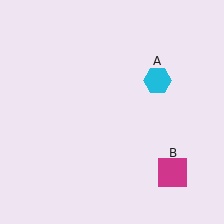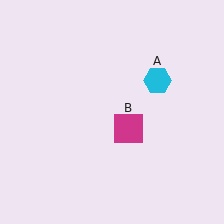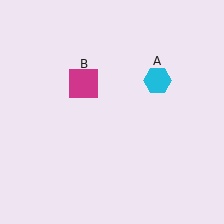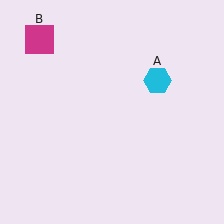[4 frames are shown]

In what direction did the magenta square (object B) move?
The magenta square (object B) moved up and to the left.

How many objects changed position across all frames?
1 object changed position: magenta square (object B).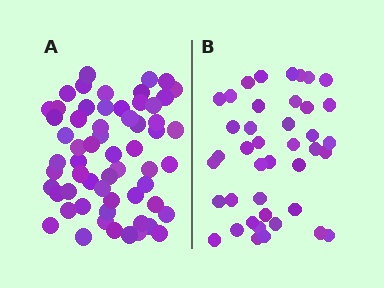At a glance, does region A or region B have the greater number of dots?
Region A (the left region) has more dots.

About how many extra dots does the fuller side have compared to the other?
Region A has approximately 20 more dots than region B.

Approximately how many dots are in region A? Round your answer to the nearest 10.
About 60 dots.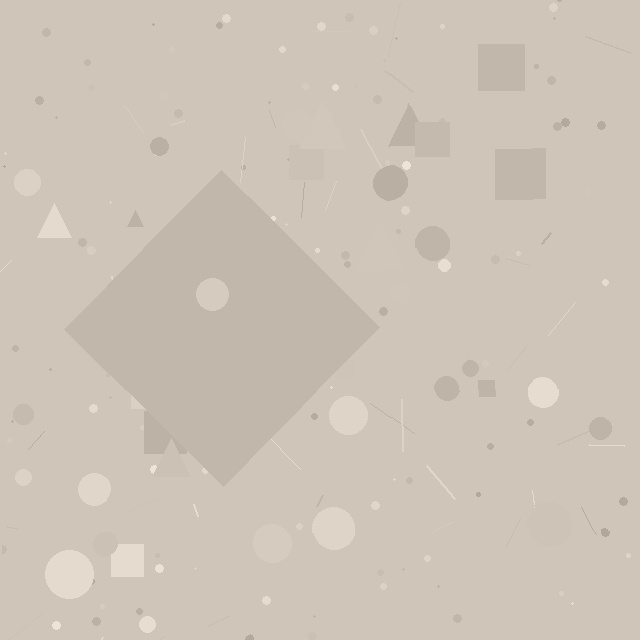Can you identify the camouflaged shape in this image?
The camouflaged shape is a diamond.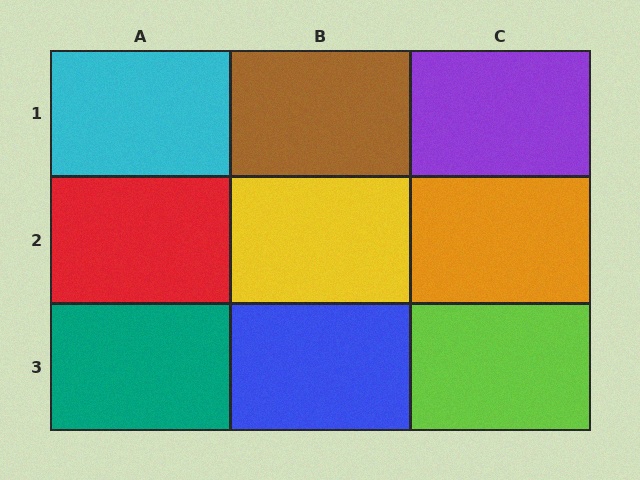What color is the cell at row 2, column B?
Yellow.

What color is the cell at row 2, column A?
Red.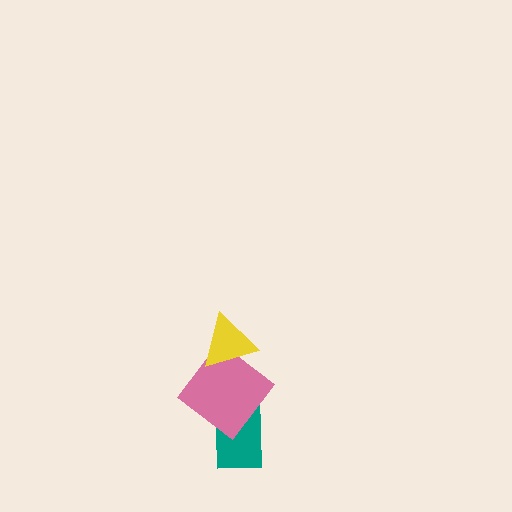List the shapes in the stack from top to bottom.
From top to bottom: the yellow triangle, the pink diamond, the teal rectangle.